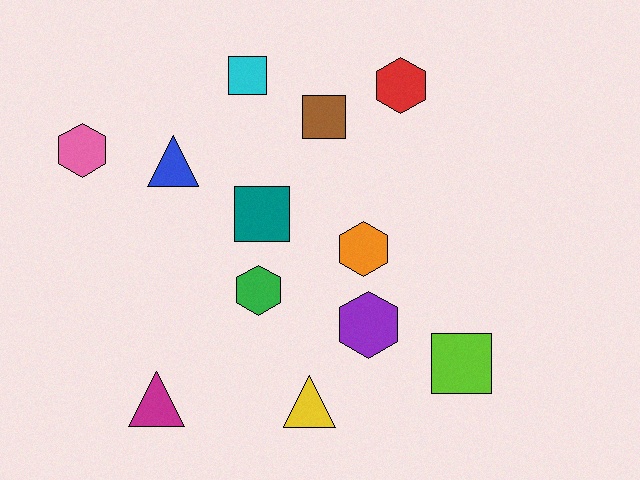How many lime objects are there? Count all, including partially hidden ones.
There is 1 lime object.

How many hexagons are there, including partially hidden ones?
There are 5 hexagons.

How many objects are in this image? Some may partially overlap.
There are 12 objects.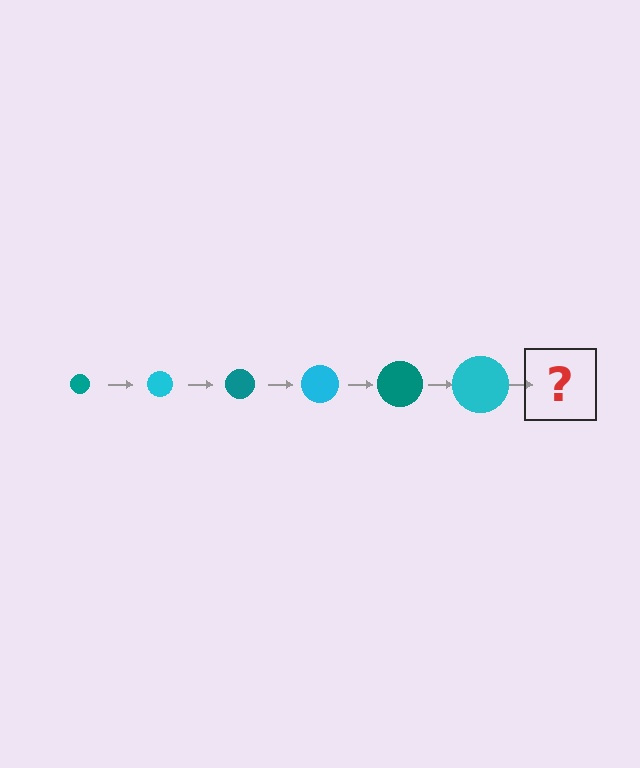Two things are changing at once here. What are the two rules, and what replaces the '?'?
The two rules are that the circle grows larger each step and the color cycles through teal and cyan. The '?' should be a teal circle, larger than the previous one.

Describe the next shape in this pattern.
It should be a teal circle, larger than the previous one.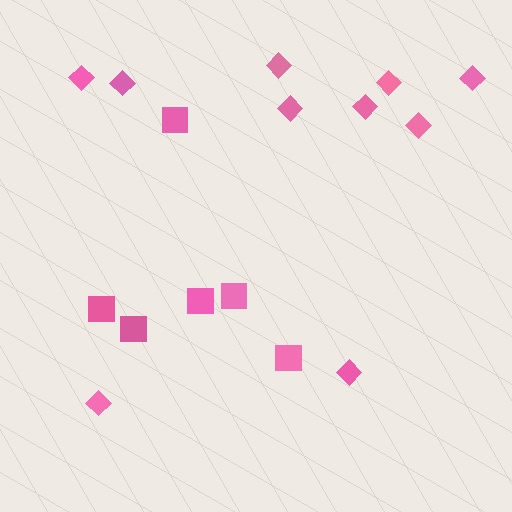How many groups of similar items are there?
There are 2 groups: one group of diamonds (10) and one group of squares (6).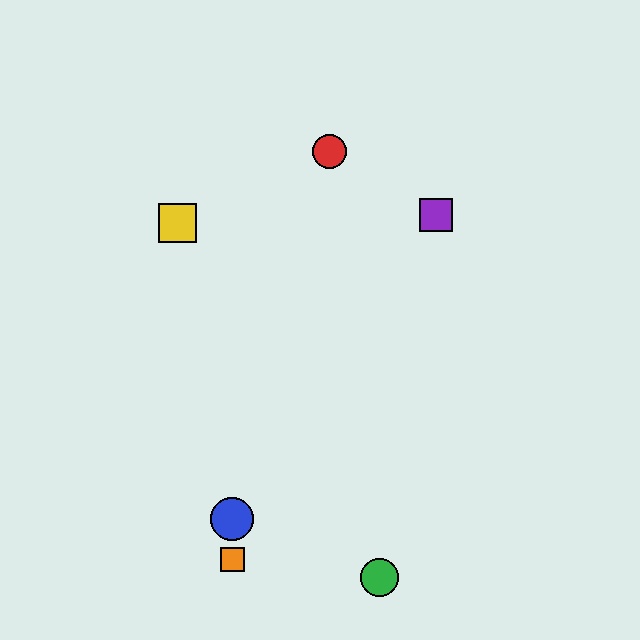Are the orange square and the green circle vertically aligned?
No, the orange square is at x≈232 and the green circle is at x≈380.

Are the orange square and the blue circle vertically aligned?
Yes, both are at x≈232.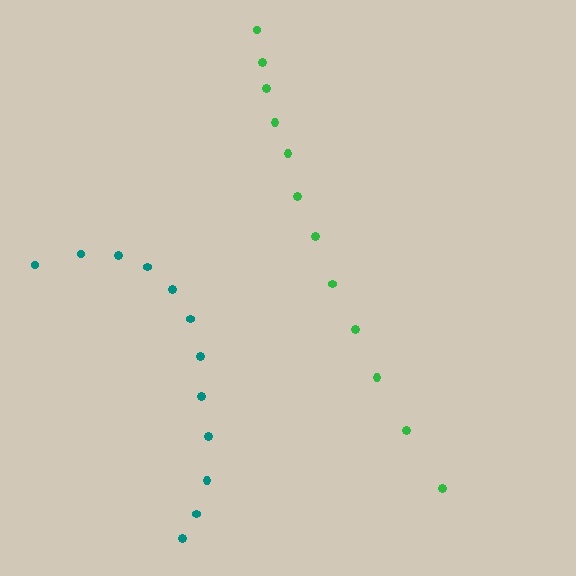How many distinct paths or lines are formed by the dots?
There are 2 distinct paths.